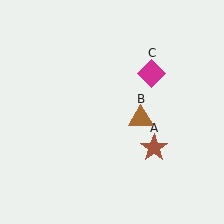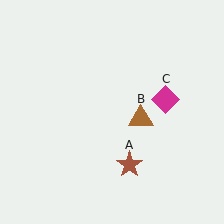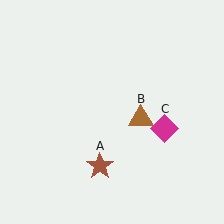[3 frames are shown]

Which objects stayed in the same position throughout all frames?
Brown triangle (object B) remained stationary.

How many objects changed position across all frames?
2 objects changed position: brown star (object A), magenta diamond (object C).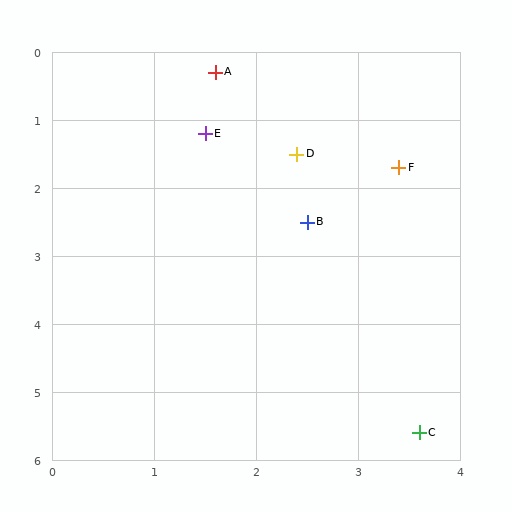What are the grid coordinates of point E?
Point E is at approximately (1.5, 1.2).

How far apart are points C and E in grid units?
Points C and E are about 4.9 grid units apart.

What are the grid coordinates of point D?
Point D is at approximately (2.4, 1.5).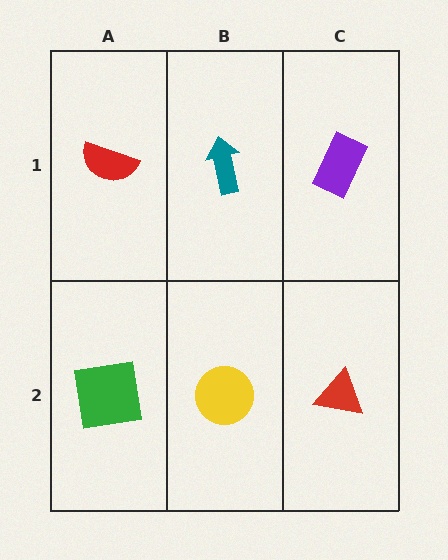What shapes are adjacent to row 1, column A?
A green square (row 2, column A), a teal arrow (row 1, column B).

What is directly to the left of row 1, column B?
A red semicircle.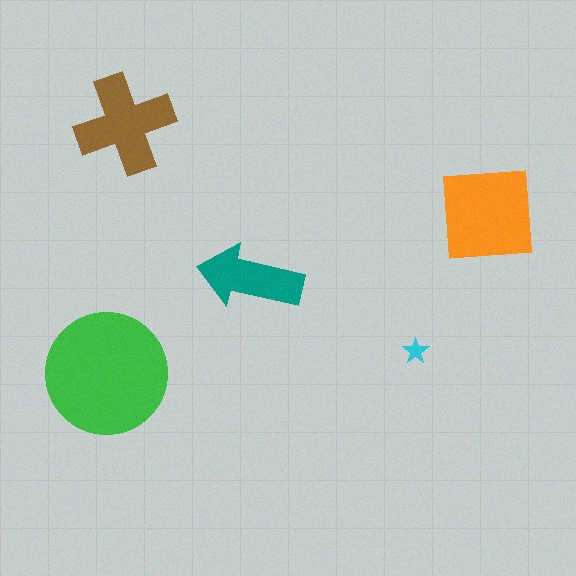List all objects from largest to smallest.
The green circle, the orange square, the brown cross, the teal arrow, the cyan star.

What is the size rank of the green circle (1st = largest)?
1st.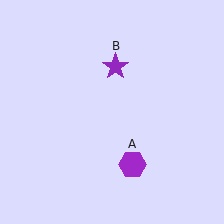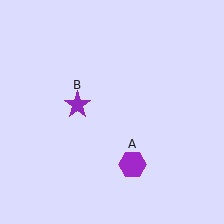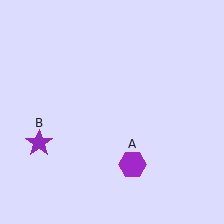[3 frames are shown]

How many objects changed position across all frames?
1 object changed position: purple star (object B).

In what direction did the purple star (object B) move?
The purple star (object B) moved down and to the left.